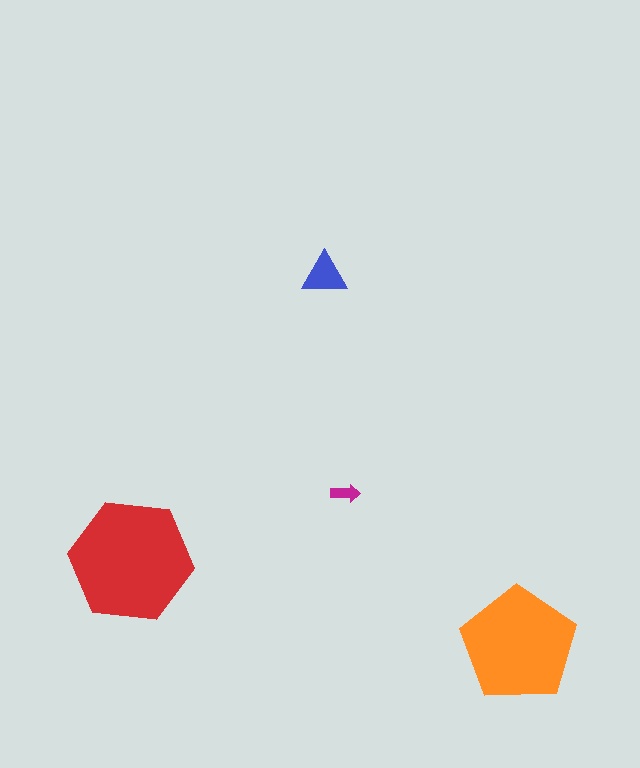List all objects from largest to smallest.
The red hexagon, the orange pentagon, the blue triangle, the magenta arrow.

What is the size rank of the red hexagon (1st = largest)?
1st.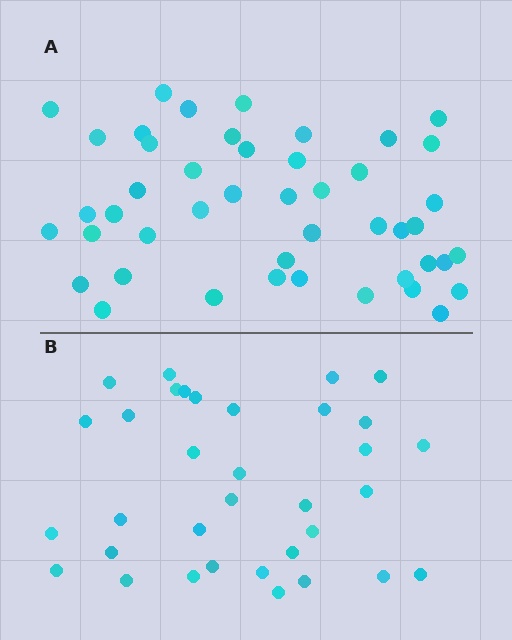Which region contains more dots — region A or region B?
Region A (the top region) has more dots.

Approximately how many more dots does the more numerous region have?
Region A has roughly 12 or so more dots than region B.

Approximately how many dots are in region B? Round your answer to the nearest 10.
About 30 dots. (The exact count is 34, which rounds to 30.)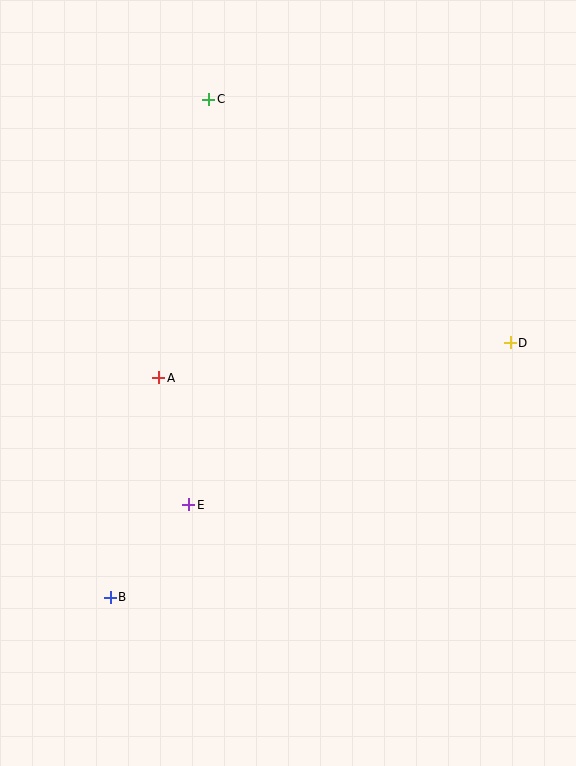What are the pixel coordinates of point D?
Point D is at (510, 343).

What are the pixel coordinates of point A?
Point A is at (159, 378).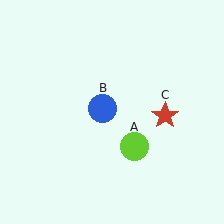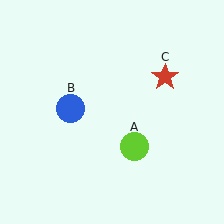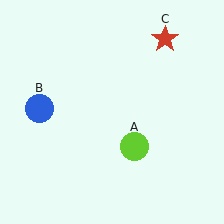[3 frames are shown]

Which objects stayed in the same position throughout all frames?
Lime circle (object A) remained stationary.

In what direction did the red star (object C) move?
The red star (object C) moved up.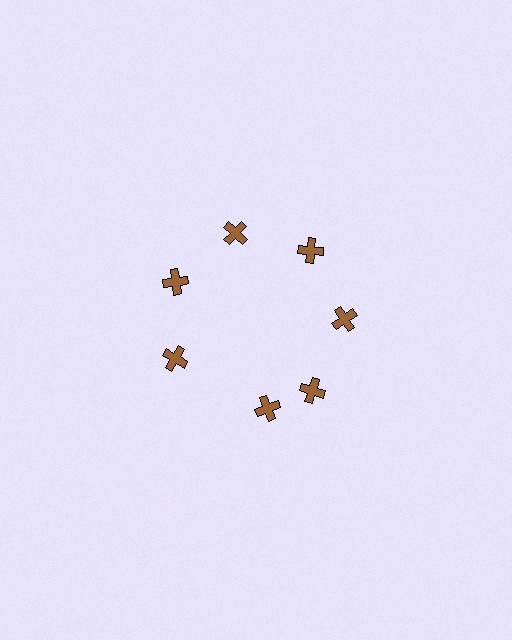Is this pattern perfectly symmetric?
No. The 7 brown crosses are arranged in a ring, but one element near the 6 o'clock position is rotated out of alignment along the ring, breaking the 7-fold rotational symmetry.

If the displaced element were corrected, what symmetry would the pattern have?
It would have 7-fold rotational symmetry — the pattern would map onto itself every 51 degrees.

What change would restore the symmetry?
The symmetry would be restored by rotating it back into even spacing with its neighbors so that all 7 crosses sit at equal angles and equal distance from the center.